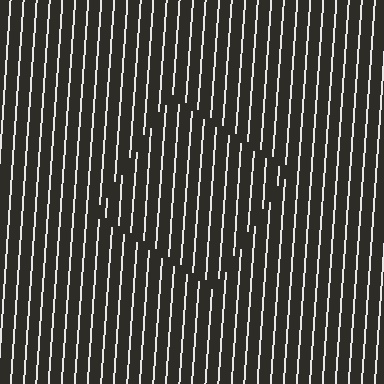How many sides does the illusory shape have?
4 sides — the line-ends trace a square.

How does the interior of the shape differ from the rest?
The interior of the shape contains the same grating, shifted by half a period — the contour is defined by the phase discontinuity where line-ends from the inner and outer gratings abut.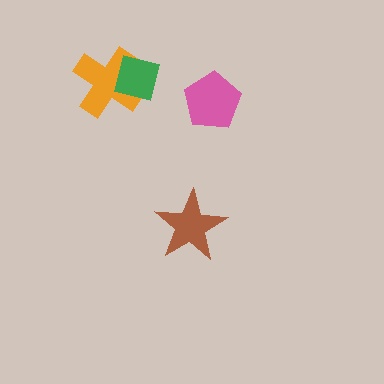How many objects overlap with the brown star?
0 objects overlap with the brown star.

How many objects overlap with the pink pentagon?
0 objects overlap with the pink pentagon.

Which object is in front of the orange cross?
The green square is in front of the orange cross.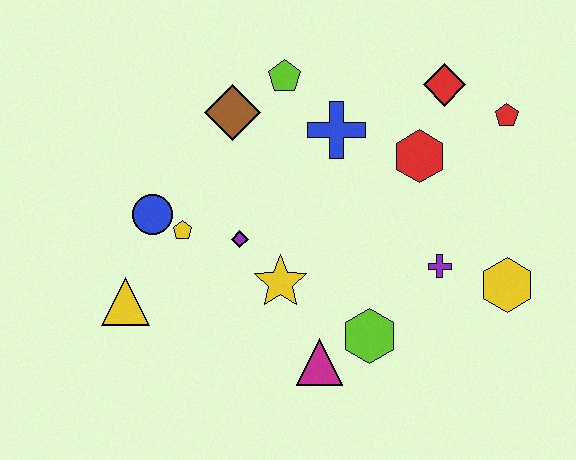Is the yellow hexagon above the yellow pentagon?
No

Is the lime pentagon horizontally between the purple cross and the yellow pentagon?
Yes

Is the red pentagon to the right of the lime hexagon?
Yes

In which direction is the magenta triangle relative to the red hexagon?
The magenta triangle is below the red hexagon.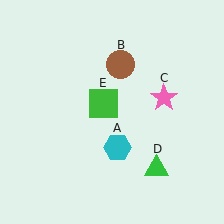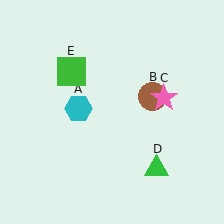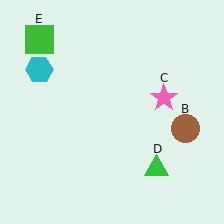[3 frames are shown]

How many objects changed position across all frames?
3 objects changed position: cyan hexagon (object A), brown circle (object B), green square (object E).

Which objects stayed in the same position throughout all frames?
Pink star (object C) and green triangle (object D) remained stationary.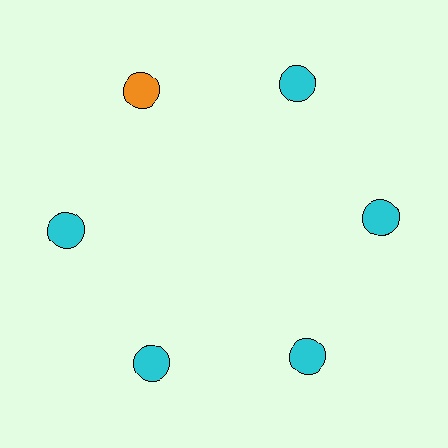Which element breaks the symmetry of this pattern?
The orange circle at roughly the 11 o'clock position breaks the symmetry. All other shapes are cyan circles.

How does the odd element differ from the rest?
It has a different color: orange instead of cyan.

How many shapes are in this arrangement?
There are 6 shapes arranged in a ring pattern.